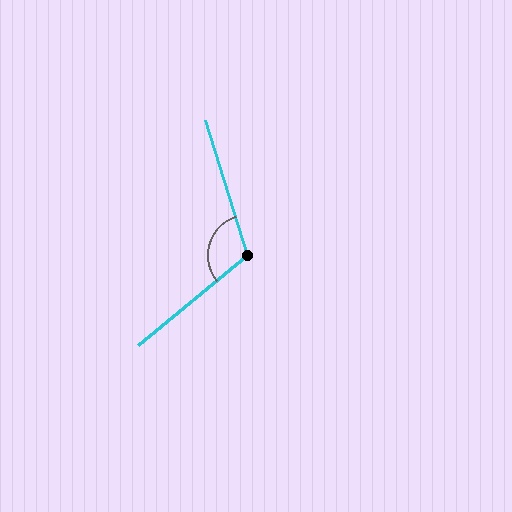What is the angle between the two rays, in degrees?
Approximately 112 degrees.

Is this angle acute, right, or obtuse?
It is obtuse.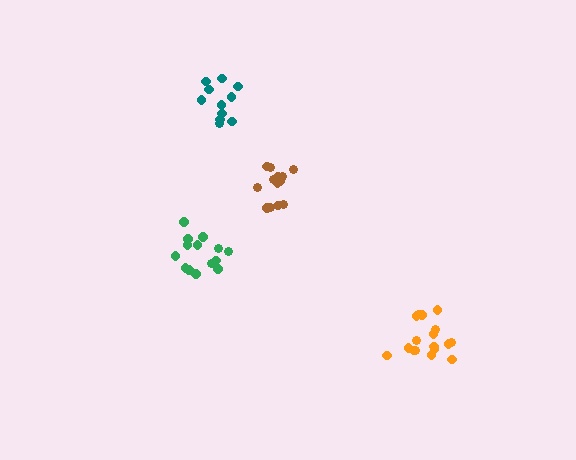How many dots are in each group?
Group 1: 17 dots, Group 2: 14 dots, Group 3: 11 dots, Group 4: 14 dots (56 total).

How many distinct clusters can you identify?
There are 4 distinct clusters.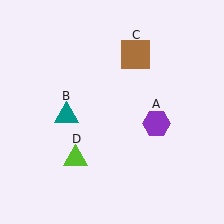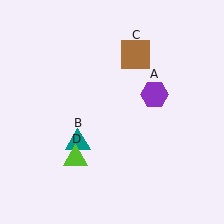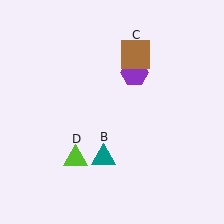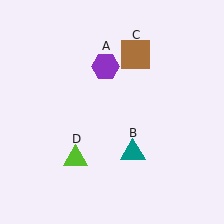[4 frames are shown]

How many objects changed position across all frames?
2 objects changed position: purple hexagon (object A), teal triangle (object B).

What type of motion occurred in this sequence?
The purple hexagon (object A), teal triangle (object B) rotated counterclockwise around the center of the scene.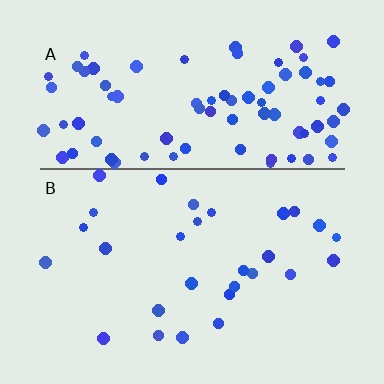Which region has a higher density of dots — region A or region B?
A (the top).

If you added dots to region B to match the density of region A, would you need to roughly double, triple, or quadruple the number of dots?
Approximately triple.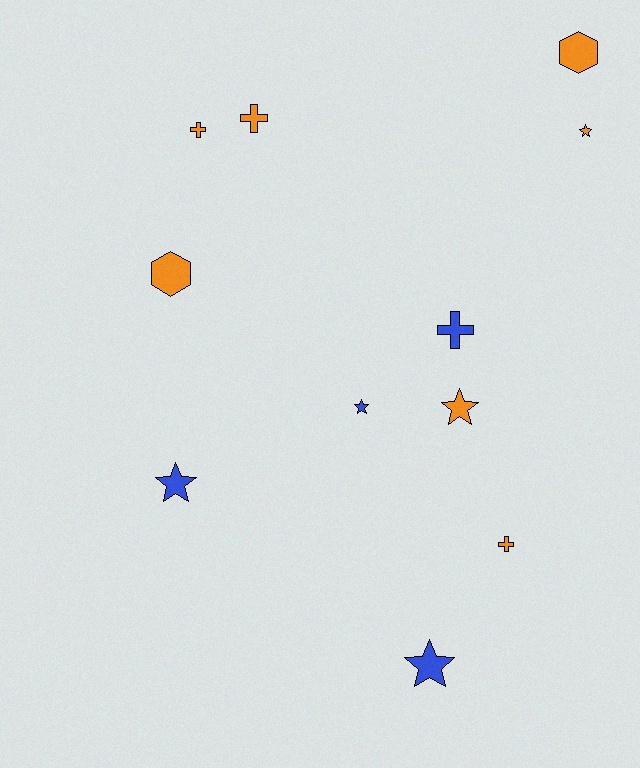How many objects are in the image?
There are 11 objects.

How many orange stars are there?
There are 2 orange stars.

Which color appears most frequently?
Orange, with 7 objects.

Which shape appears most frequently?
Star, with 5 objects.